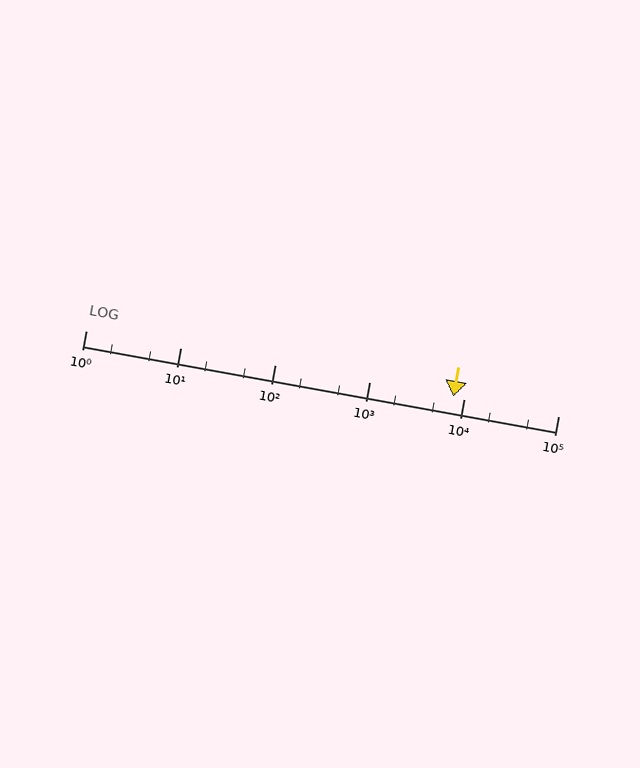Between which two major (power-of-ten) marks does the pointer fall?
The pointer is between 1000 and 10000.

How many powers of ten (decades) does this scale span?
The scale spans 5 decades, from 1 to 100000.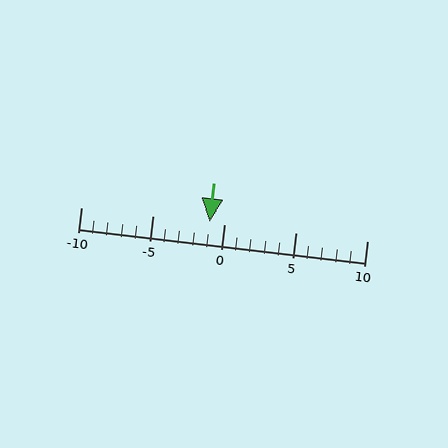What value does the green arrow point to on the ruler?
The green arrow points to approximately -1.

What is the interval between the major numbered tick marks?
The major tick marks are spaced 5 units apart.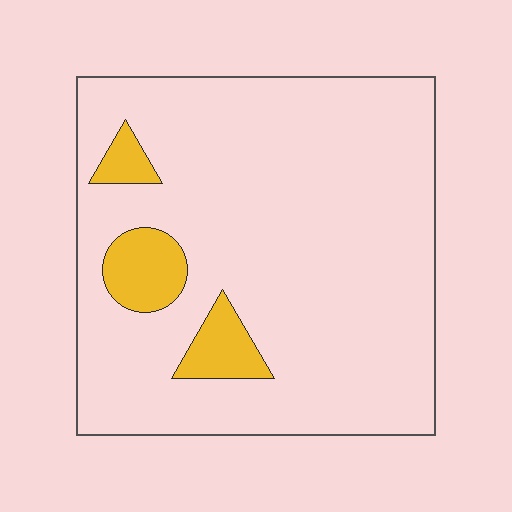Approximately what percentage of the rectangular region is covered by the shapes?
Approximately 10%.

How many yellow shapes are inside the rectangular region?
3.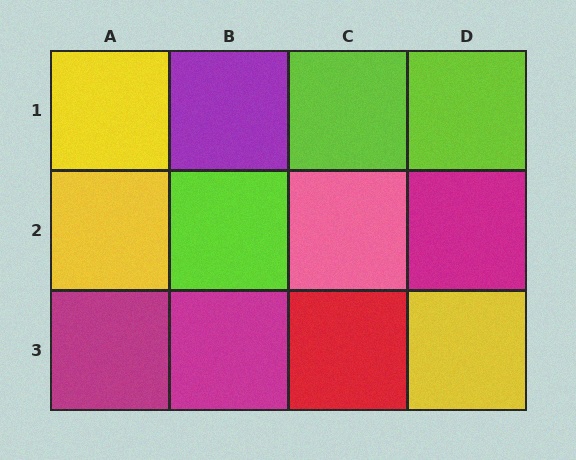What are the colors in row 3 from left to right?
Magenta, magenta, red, yellow.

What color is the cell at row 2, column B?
Lime.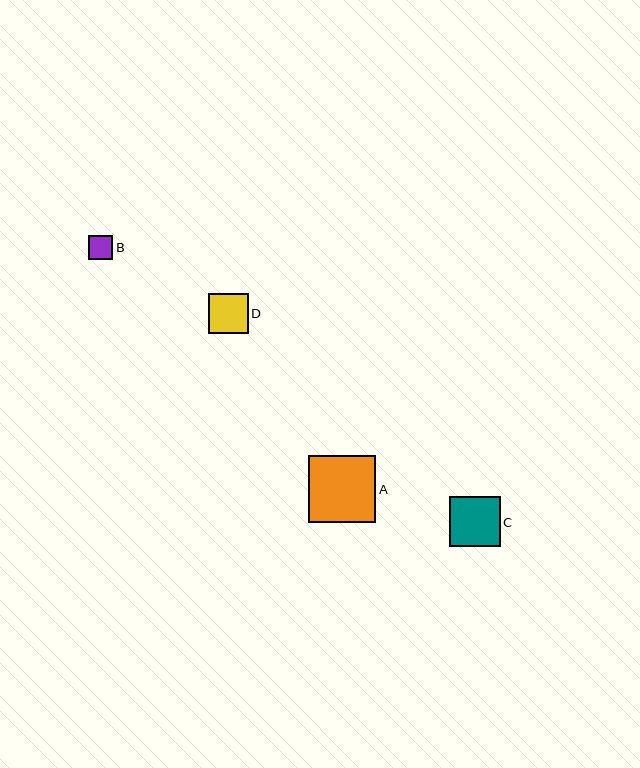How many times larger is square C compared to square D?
Square C is approximately 1.3 times the size of square D.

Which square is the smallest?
Square B is the smallest with a size of approximately 24 pixels.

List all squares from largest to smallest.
From largest to smallest: A, C, D, B.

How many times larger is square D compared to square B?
Square D is approximately 1.7 times the size of square B.